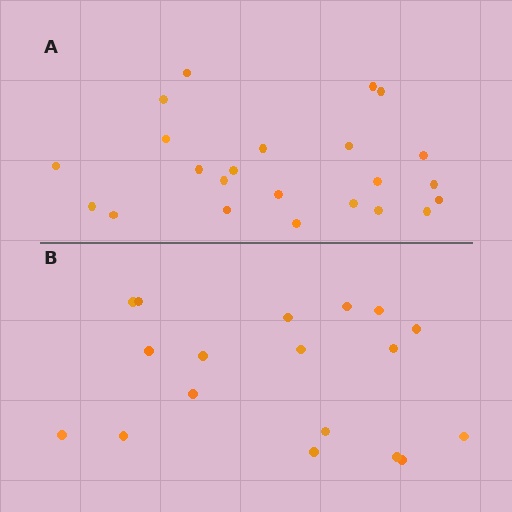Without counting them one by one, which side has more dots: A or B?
Region A (the top region) has more dots.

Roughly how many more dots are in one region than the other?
Region A has about 5 more dots than region B.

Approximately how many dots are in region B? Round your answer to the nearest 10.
About 20 dots. (The exact count is 18, which rounds to 20.)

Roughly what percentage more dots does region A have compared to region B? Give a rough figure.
About 30% more.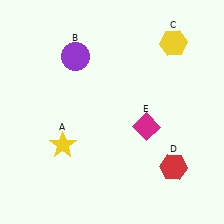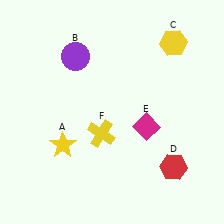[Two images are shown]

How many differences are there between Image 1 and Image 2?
There is 1 difference between the two images.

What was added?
A yellow cross (F) was added in Image 2.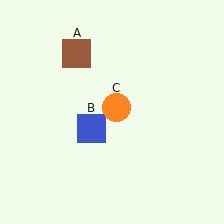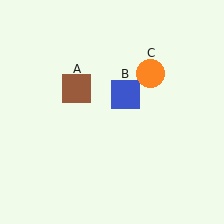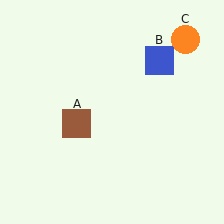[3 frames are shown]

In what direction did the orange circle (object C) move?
The orange circle (object C) moved up and to the right.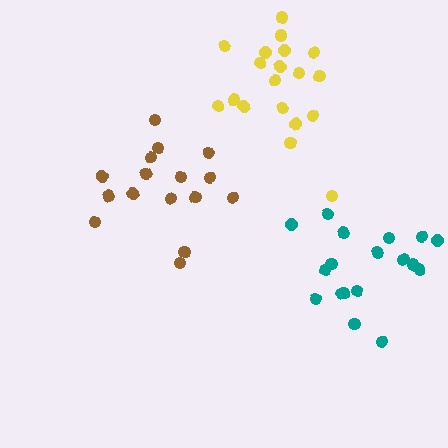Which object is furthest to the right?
The teal cluster is rightmost.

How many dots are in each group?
Group 1: 18 dots, Group 2: 19 dots, Group 3: 16 dots (53 total).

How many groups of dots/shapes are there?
There are 3 groups.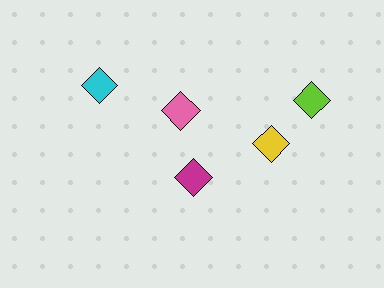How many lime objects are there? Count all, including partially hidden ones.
There is 1 lime object.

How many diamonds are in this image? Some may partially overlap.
There are 5 diamonds.